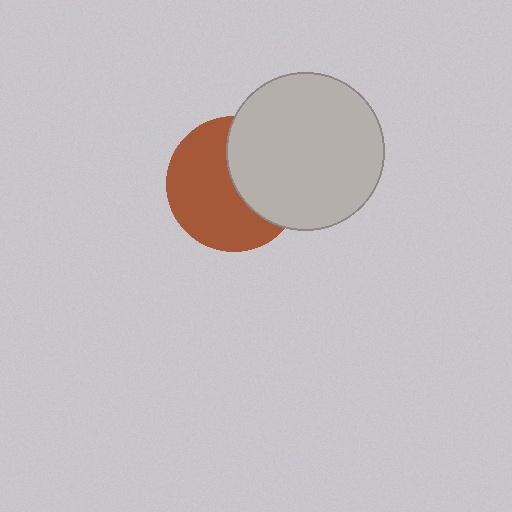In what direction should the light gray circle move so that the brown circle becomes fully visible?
The light gray circle should move right. That is the shortest direction to clear the overlap and leave the brown circle fully visible.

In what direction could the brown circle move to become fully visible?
The brown circle could move left. That would shift it out from behind the light gray circle entirely.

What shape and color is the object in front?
The object in front is a light gray circle.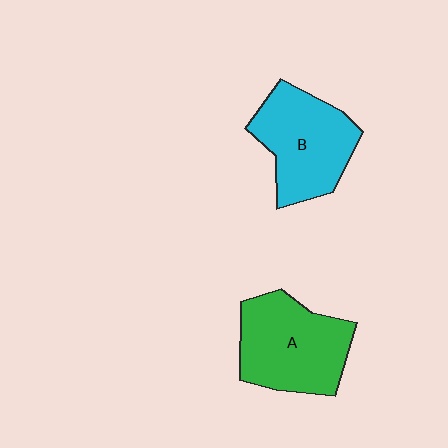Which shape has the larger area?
Shape A (green).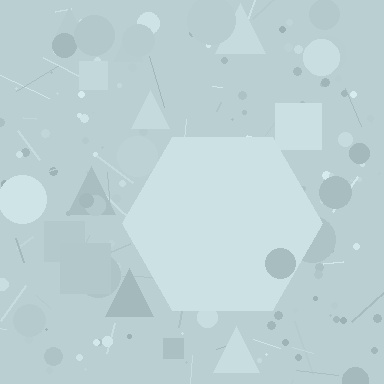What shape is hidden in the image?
A hexagon is hidden in the image.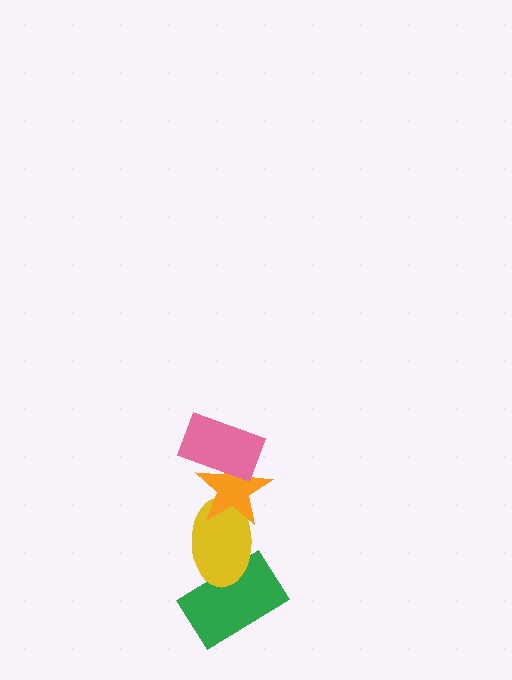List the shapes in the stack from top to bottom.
From top to bottom: the pink rectangle, the orange star, the yellow ellipse, the green rectangle.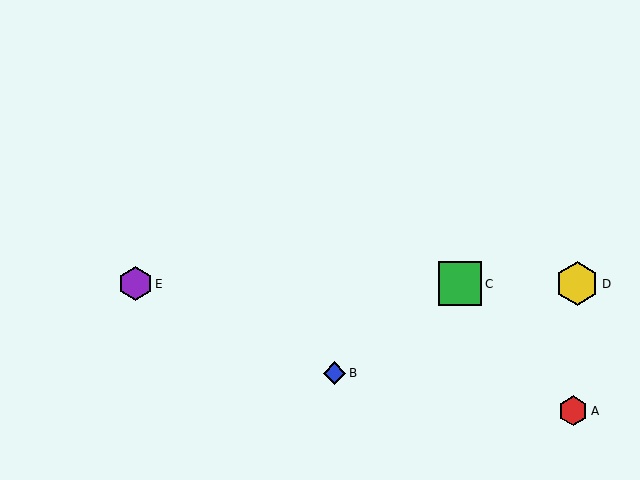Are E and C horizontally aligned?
Yes, both are at y≈284.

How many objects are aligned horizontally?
3 objects (C, D, E) are aligned horizontally.